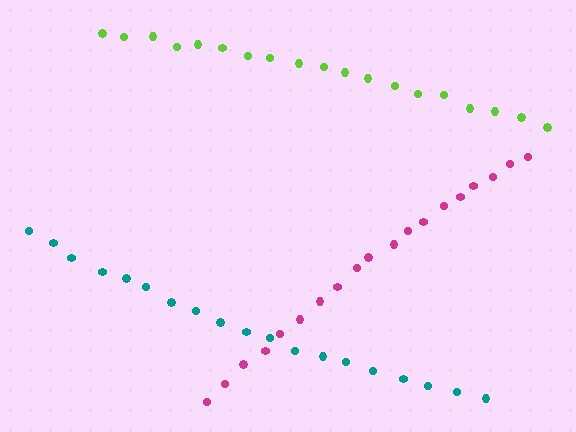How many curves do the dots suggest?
There are 3 distinct paths.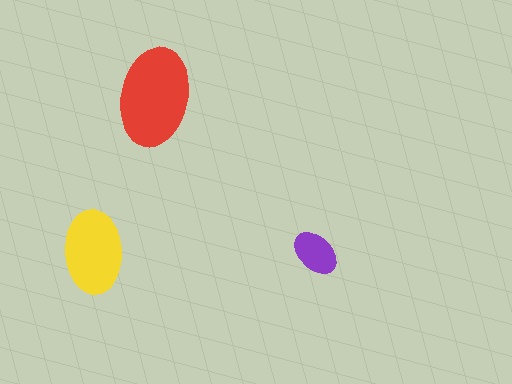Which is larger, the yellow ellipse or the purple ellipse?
The yellow one.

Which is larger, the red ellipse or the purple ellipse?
The red one.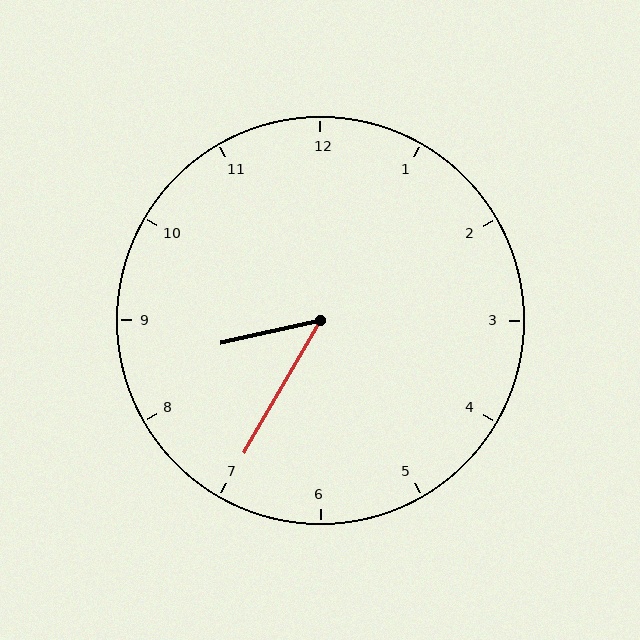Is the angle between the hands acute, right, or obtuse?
It is acute.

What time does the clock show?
8:35.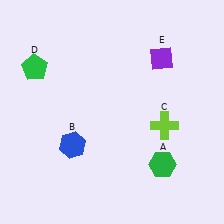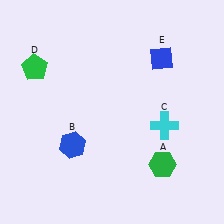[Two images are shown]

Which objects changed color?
C changed from lime to cyan. E changed from purple to blue.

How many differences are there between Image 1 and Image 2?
There are 2 differences between the two images.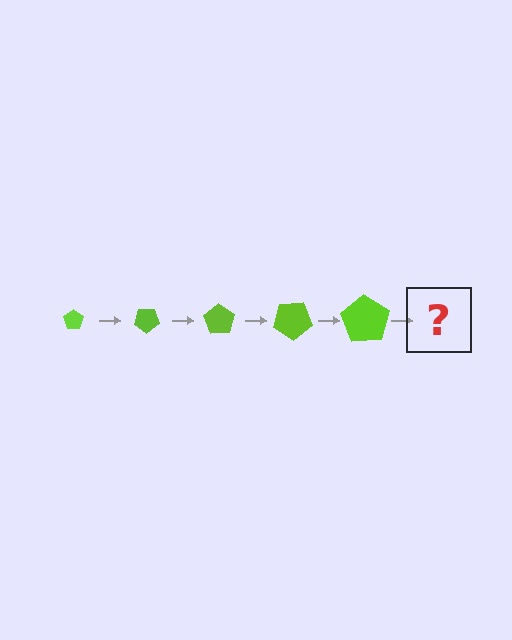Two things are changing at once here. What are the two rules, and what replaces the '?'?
The two rules are that the pentagon grows larger each step and it rotates 35 degrees each step. The '?' should be a pentagon, larger than the previous one and rotated 175 degrees from the start.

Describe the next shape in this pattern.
It should be a pentagon, larger than the previous one and rotated 175 degrees from the start.